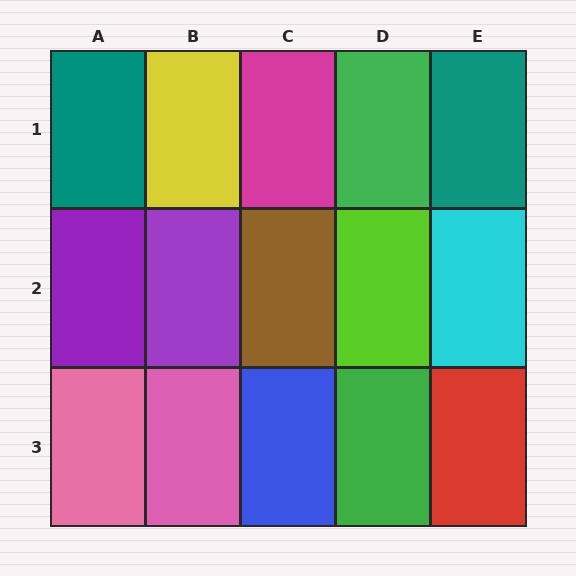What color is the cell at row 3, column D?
Green.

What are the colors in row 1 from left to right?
Teal, yellow, magenta, green, teal.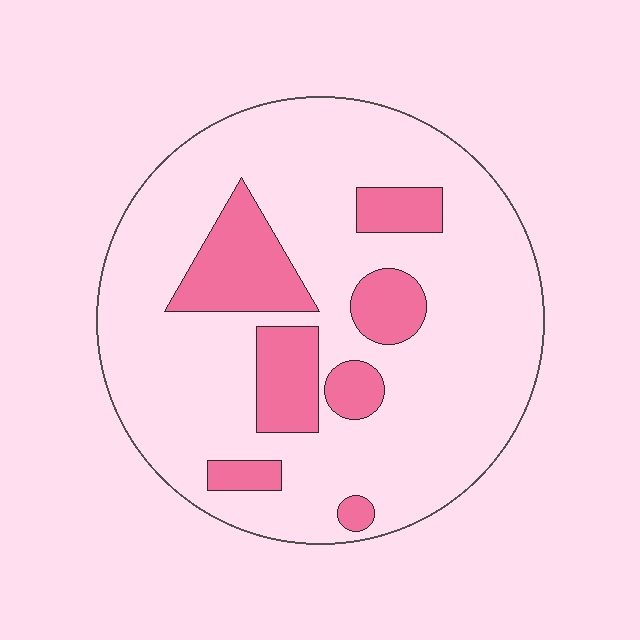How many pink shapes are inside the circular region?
7.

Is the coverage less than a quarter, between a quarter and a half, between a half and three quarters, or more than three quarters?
Less than a quarter.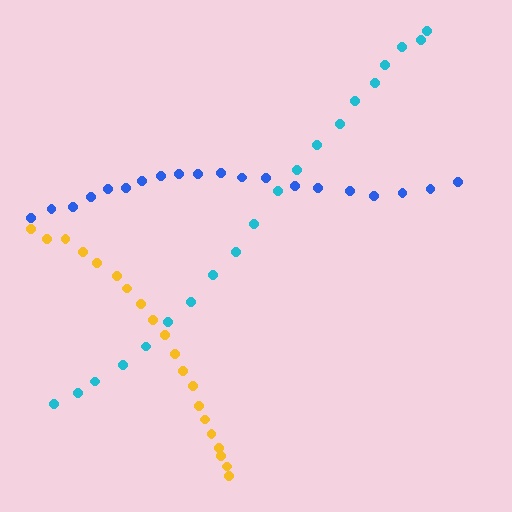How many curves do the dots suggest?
There are 3 distinct paths.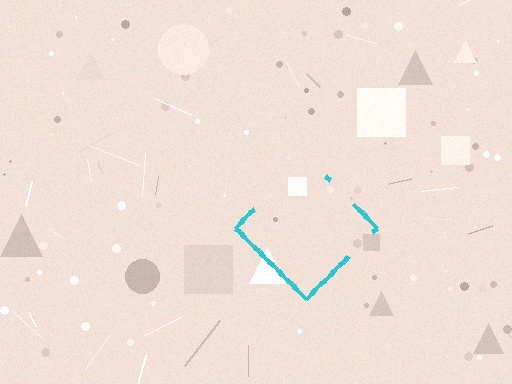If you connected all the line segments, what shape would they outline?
They would outline a diamond.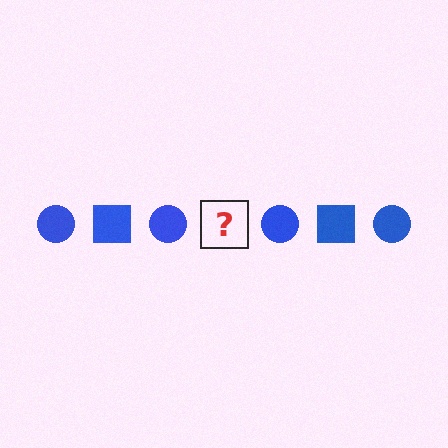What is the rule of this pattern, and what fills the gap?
The rule is that the pattern cycles through circle, square shapes in blue. The gap should be filled with a blue square.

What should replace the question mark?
The question mark should be replaced with a blue square.